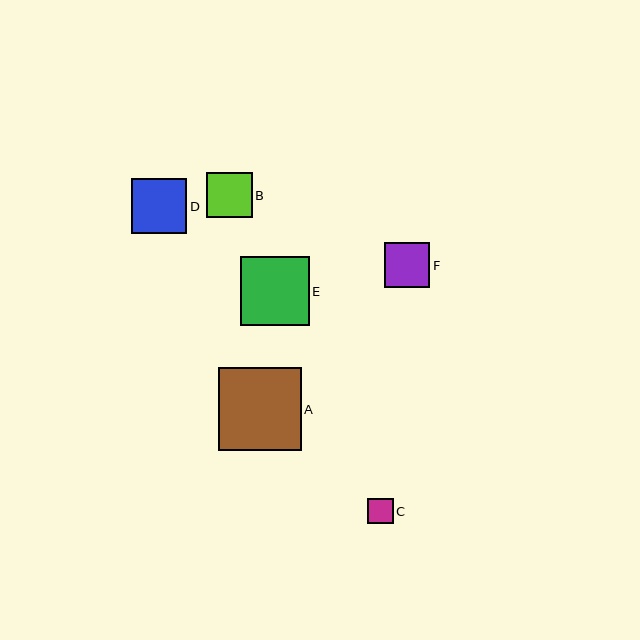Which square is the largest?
Square A is the largest with a size of approximately 82 pixels.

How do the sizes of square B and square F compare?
Square B and square F are approximately the same size.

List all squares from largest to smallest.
From largest to smallest: A, E, D, B, F, C.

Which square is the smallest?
Square C is the smallest with a size of approximately 25 pixels.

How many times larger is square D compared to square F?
Square D is approximately 1.2 times the size of square F.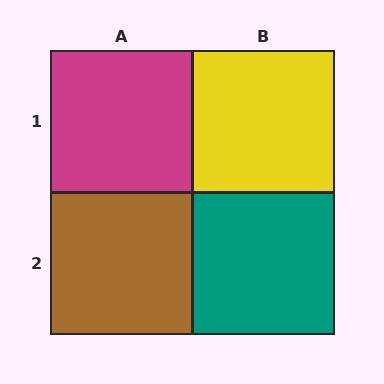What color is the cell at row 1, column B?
Yellow.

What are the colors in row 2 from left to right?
Brown, teal.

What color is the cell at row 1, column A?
Magenta.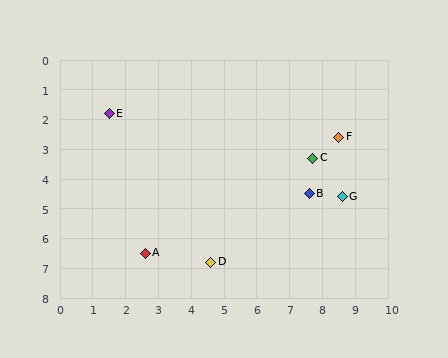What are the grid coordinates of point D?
Point D is at approximately (4.6, 6.8).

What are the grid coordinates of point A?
Point A is at approximately (2.6, 6.5).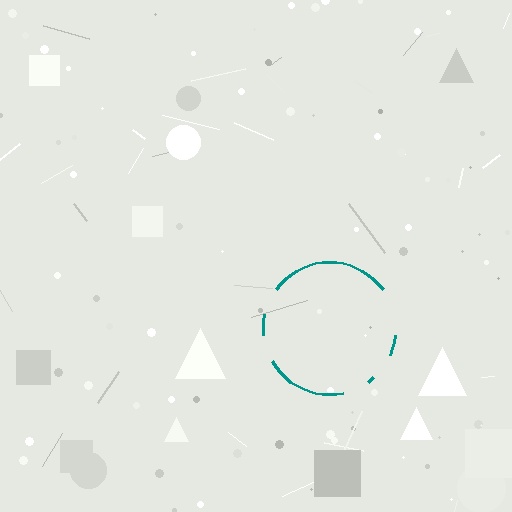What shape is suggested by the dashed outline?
The dashed outline suggests a circle.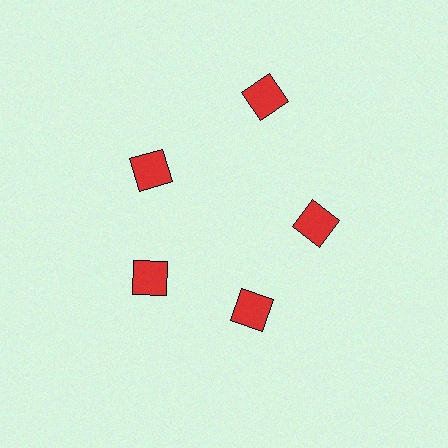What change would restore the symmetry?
The symmetry would be restored by moving it inward, back onto the ring so that all 5 diamonds sit at equal angles and equal distance from the center.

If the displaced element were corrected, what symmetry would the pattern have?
It would have 5-fold rotational symmetry — the pattern would map onto itself every 72 degrees.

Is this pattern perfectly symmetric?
No. The 5 red diamonds are arranged in a ring, but one element near the 1 o'clock position is pushed outward from the center, breaking the 5-fold rotational symmetry.